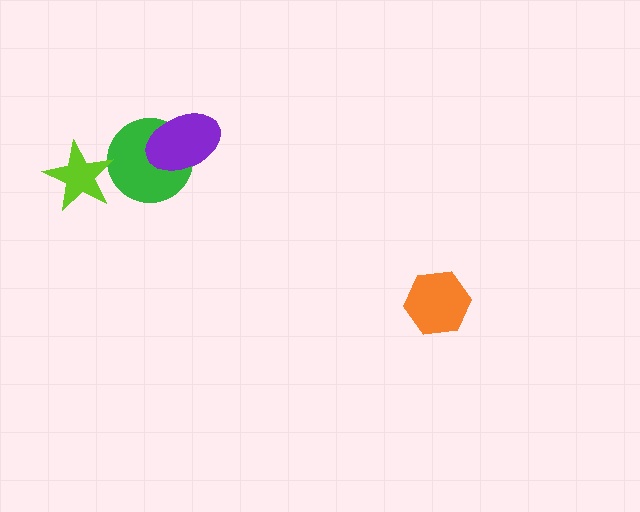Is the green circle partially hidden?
Yes, it is partially covered by another shape.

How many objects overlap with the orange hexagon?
0 objects overlap with the orange hexagon.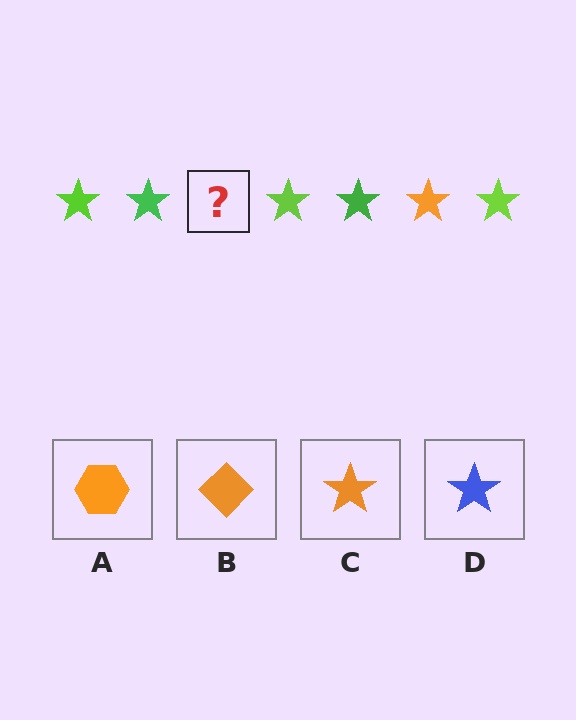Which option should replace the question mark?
Option C.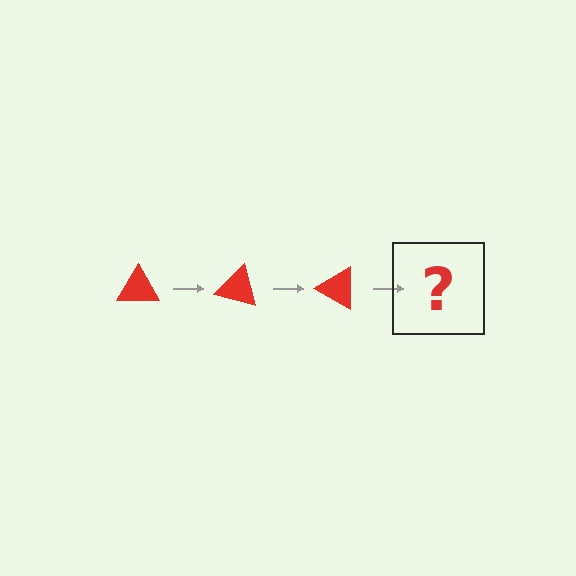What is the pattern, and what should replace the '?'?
The pattern is that the triangle rotates 15 degrees each step. The '?' should be a red triangle rotated 45 degrees.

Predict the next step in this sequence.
The next step is a red triangle rotated 45 degrees.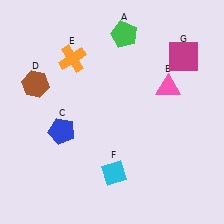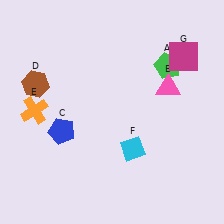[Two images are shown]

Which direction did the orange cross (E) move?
The orange cross (E) moved down.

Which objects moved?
The objects that moved are: the green pentagon (A), the orange cross (E), the cyan diamond (F).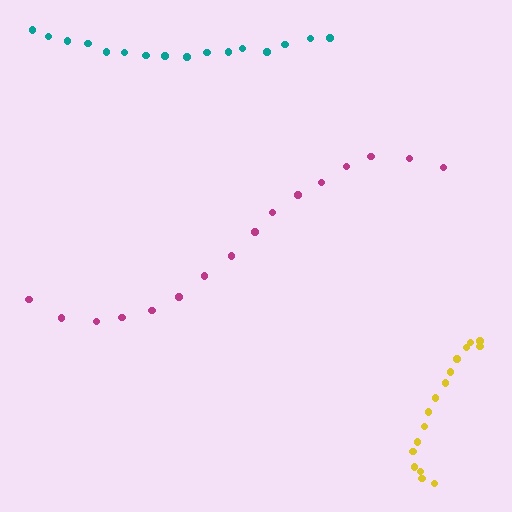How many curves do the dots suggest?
There are 3 distinct paths.